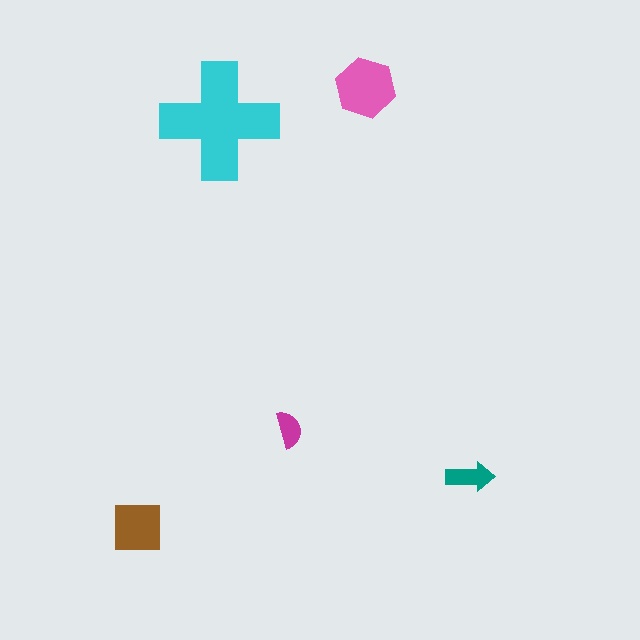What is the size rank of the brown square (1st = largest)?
3rd.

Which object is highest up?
The pink hexagon is topmost.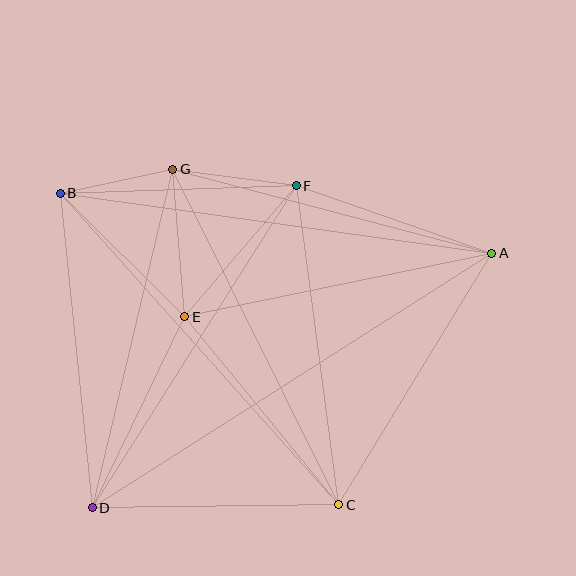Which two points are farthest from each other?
Points A and D are farthest from each other.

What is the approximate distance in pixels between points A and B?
The distance between A and B is approximately 436 pixels.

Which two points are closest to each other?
Points B and G are closest to each other.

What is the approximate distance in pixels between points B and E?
The distance between B and E is approximately 175 pixels.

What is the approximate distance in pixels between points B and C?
The distance between B and C is approximately 418 pixels.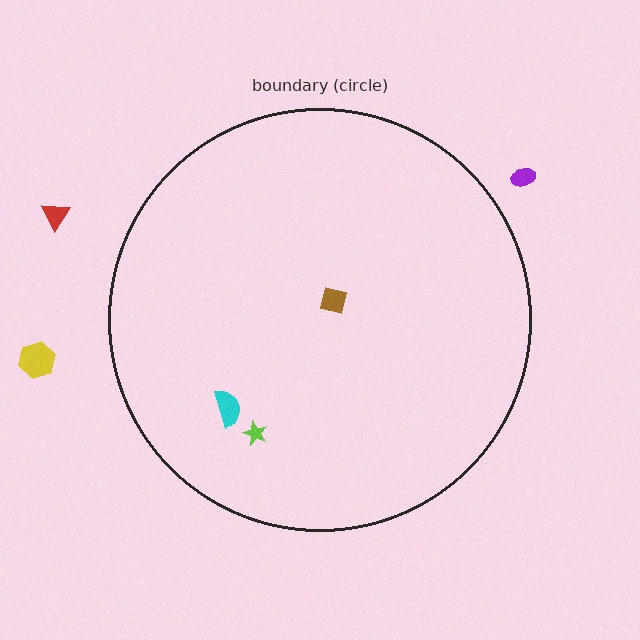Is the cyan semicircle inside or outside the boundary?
Inside.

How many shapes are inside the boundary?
3 inside, 3 outside.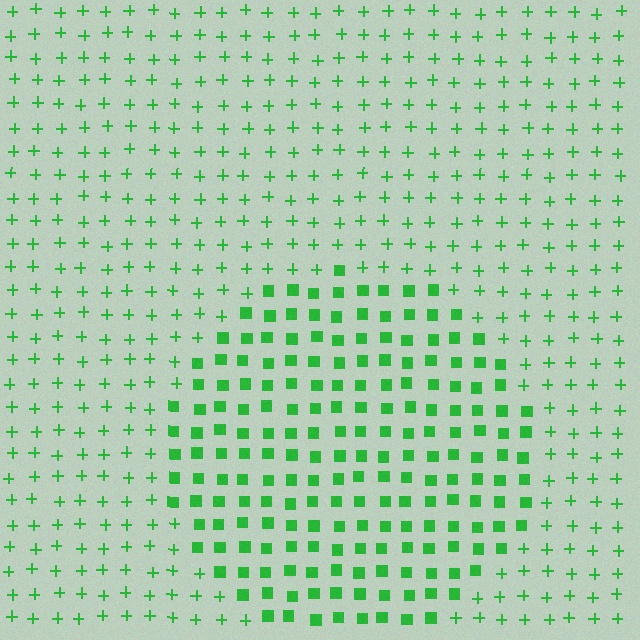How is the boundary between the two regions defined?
The boundary is defined by a change in element shape: squares inside vs. plus signs outside. All elements share the same color and spacing.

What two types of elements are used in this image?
The image uses squares inside the circle region and plus signs outside it.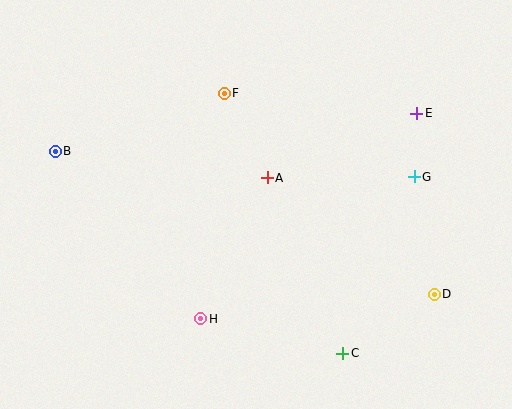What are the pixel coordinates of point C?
Point C is at (343, 353).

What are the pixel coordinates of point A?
Point A is at (267, 178).